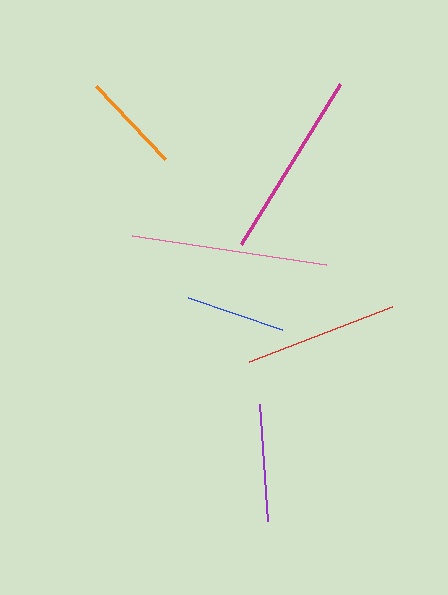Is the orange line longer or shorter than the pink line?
The pink line is longer than the orange line.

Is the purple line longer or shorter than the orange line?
The purple line is longer than the orange line.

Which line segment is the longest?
The pink line is the longest at approximately 197 pixels.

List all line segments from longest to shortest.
From longest to shortest: pink, magenta, red, purple, orange, blue.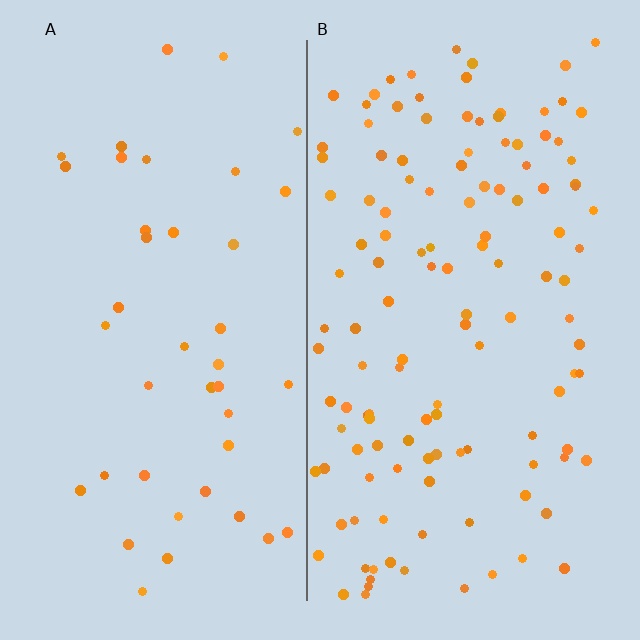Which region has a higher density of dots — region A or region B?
B (the right).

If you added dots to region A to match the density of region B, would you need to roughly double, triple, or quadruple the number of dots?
Approximately triple.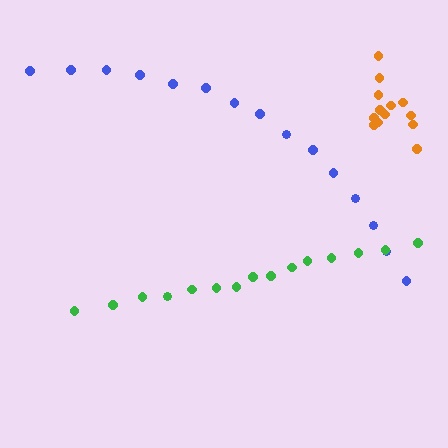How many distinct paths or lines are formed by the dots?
There are 3 distinct paths.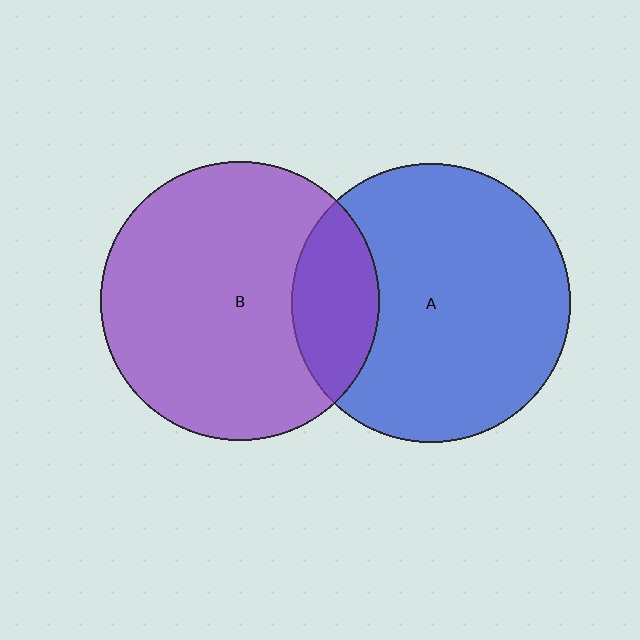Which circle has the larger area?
Circle A (blue).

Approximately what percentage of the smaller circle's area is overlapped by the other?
Approximately 20%.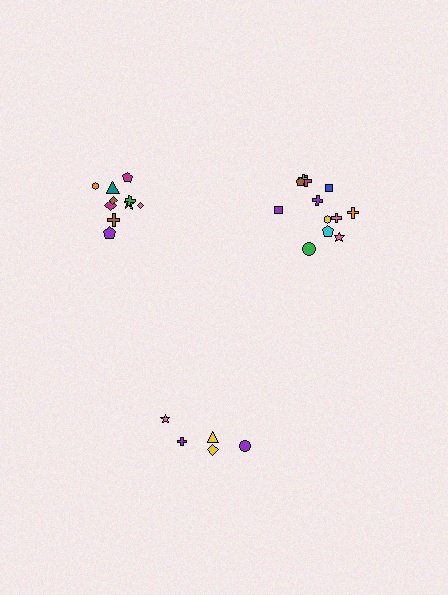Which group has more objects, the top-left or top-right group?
The top-right group.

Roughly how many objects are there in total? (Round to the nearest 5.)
Roughly 25 objects in total.